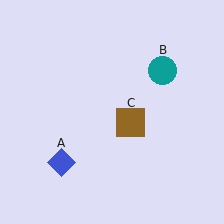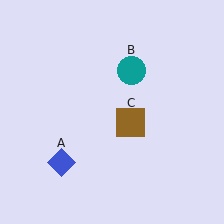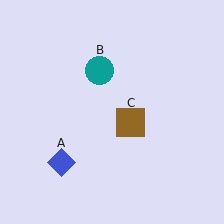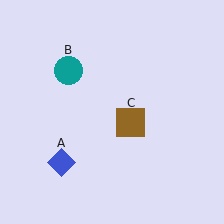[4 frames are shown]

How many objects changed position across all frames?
1 object changed position: teal circle (object B).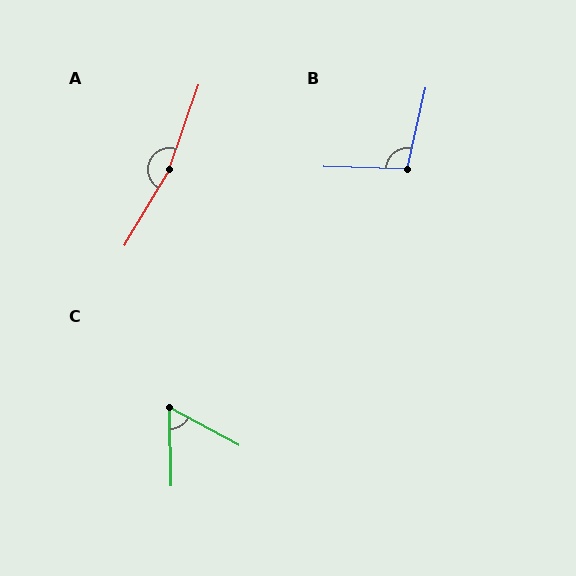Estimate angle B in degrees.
Approximately 101 degrees.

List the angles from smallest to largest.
C (60°), B (101°), A (168°).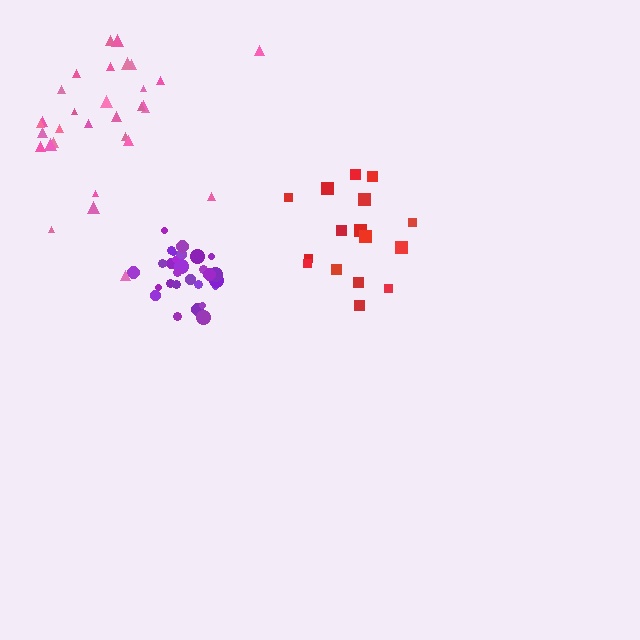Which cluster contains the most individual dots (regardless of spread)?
Pink (31).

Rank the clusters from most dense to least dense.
purple, red, pink.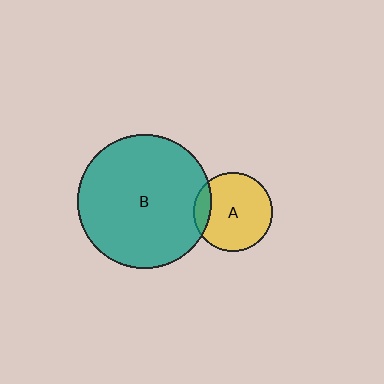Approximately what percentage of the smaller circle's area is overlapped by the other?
Approximately 15%.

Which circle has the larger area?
Circle B (teal).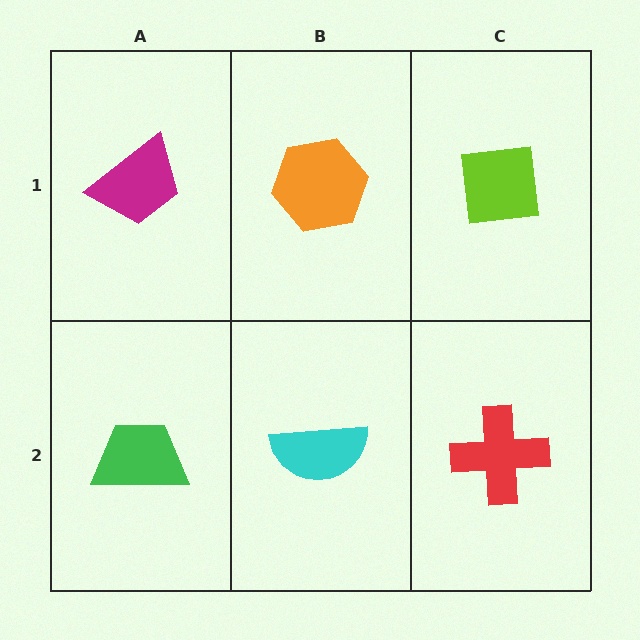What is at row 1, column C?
A lime square.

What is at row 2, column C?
A red cross.